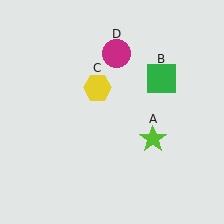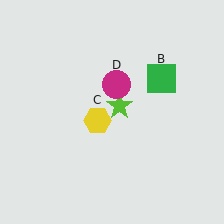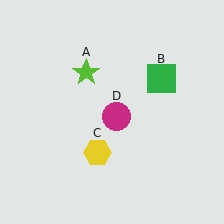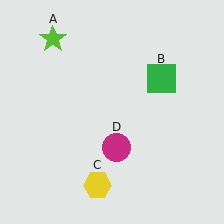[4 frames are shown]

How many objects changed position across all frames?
3 objects changed position: lime star (object A), yellow hexagon (object C), magenta circle (object D).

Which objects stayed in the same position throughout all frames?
Green square (object B) remained stationary.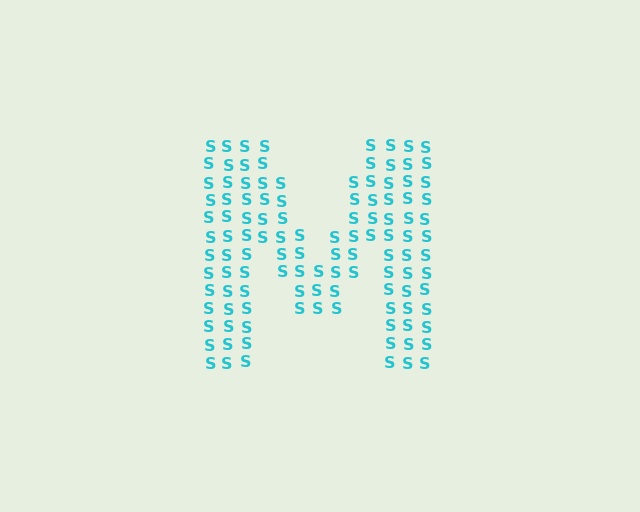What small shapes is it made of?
It is made of small letter S's.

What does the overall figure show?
The overall figure shows the letter M.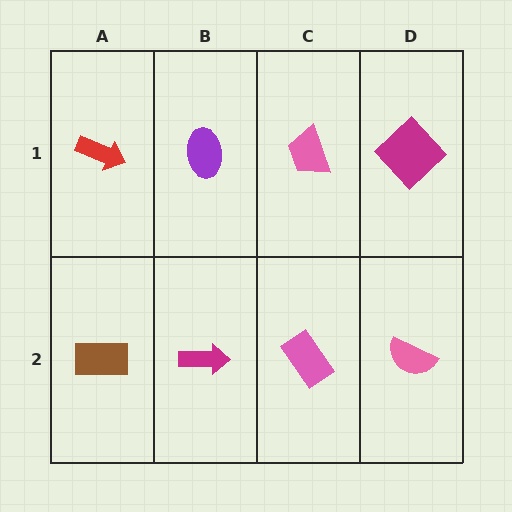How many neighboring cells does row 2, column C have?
3.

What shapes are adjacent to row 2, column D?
A magenta diamond (row 1, column D), a pink rectangle (row 2, column C).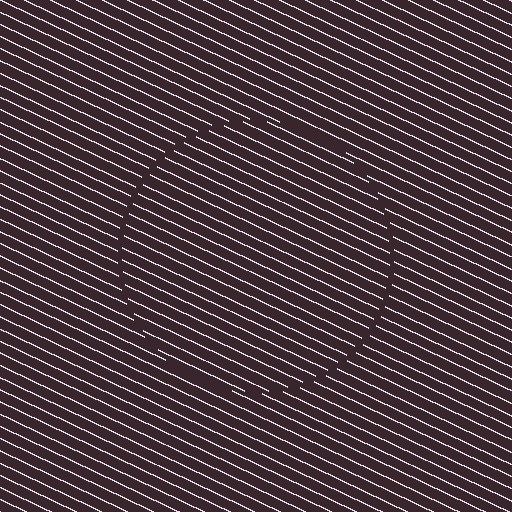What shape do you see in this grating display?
An illusory circle. The interior of the shape contains the same grating, shifted by half a period — the contour is defined by the phase discontinuity where line-ends from the inner and outer gratings abut.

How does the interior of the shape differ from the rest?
The interior of the shape contains the same grating, shifted by half a period — the contour is defined by the phase discontinuity where line-ends from the inner and outer gratings abut.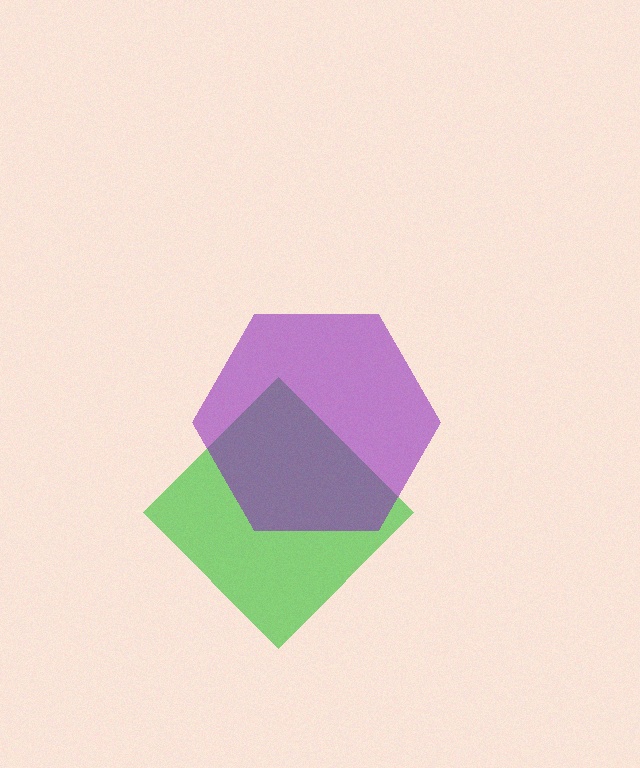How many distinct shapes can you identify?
There are 2 distinct shapes: a green diamond, a purple hexagon.